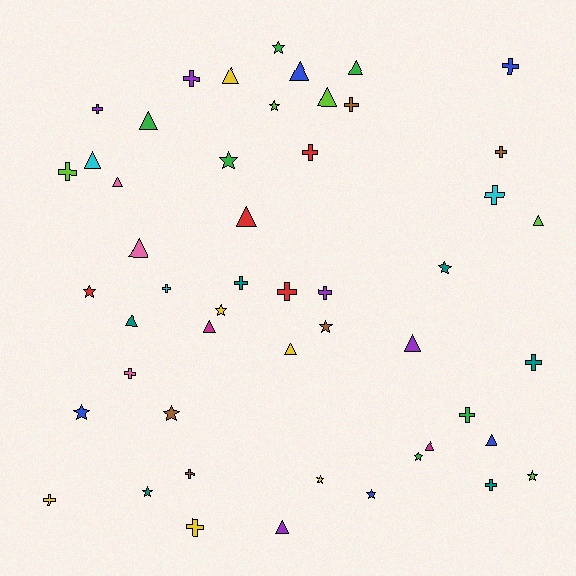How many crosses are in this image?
There are 19 crosses.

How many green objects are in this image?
There are 6 green objects.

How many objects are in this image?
There are 50 objects.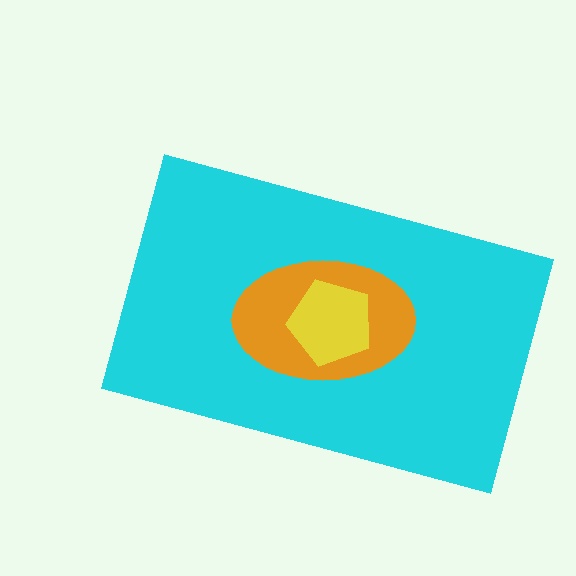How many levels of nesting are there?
3.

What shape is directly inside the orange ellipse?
The yellow pentagon.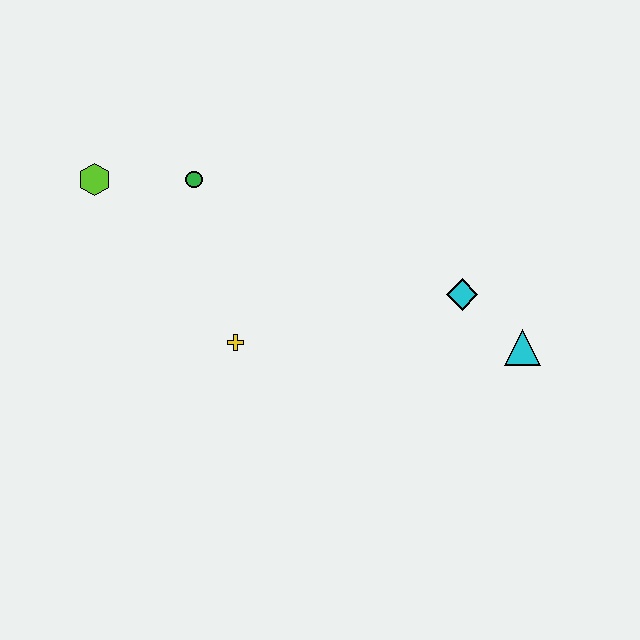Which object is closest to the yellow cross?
The green circle is closest to the yellow cross.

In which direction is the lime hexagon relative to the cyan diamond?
The lime hexagon is to the left of the cyan diamond.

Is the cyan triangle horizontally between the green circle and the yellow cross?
No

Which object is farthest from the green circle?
The cyan triangle is farthest from the green circle.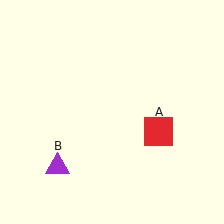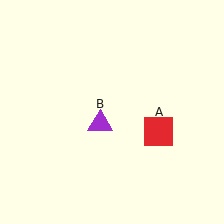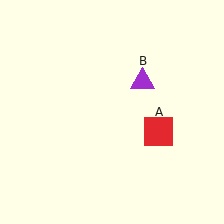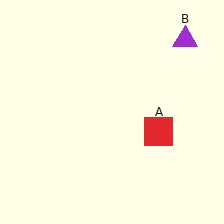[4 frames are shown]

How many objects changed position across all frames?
1 object changed position: purple triangle (object B).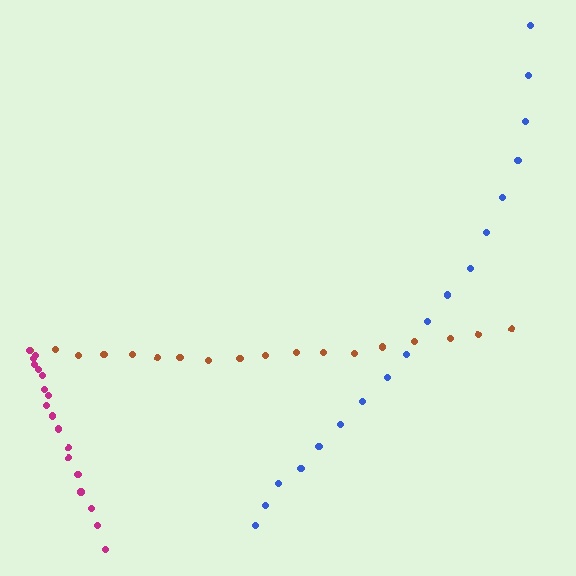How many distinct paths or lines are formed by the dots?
There are 3 distinct paths.